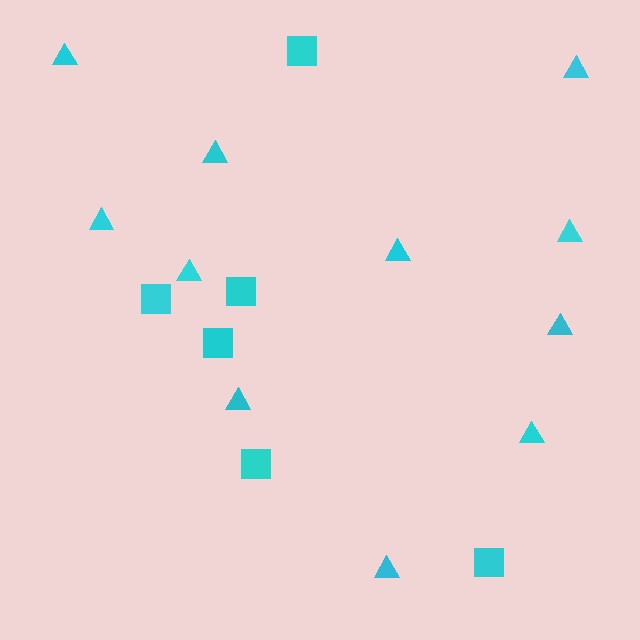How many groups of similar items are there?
There are 2 groups: one group of triangles (11) and one group of squares (6).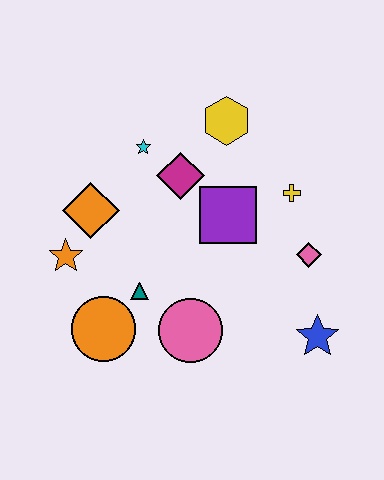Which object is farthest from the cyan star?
The blue star is farthest from the cyan star.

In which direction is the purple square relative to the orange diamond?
The purple square is to the right of the orange diamond.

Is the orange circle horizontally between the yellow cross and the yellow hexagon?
No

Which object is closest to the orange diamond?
The orange star is closest to the orange diamond.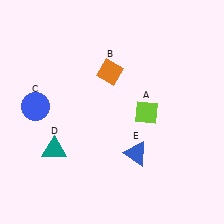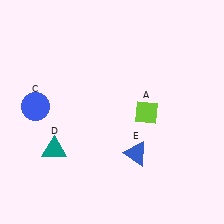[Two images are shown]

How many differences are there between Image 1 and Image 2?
There is 1 difference between the two images.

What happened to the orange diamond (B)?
The orange diamond (B) was removed in Image 2. It was in the top-left area of Image 1.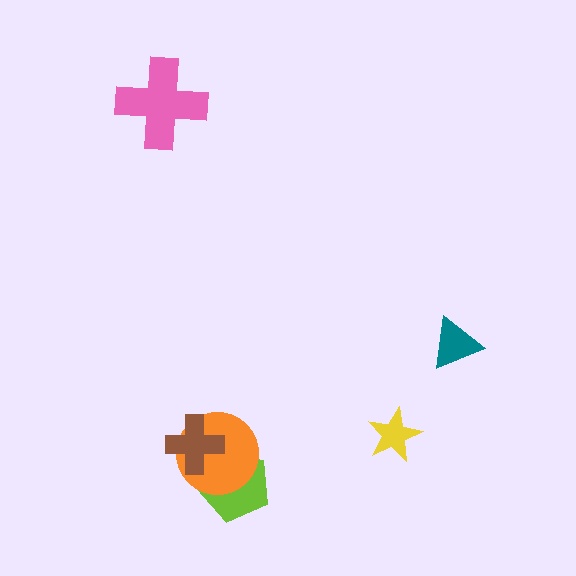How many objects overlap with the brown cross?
2 objects overlap with the brown cross.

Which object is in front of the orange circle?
The brown cross is in front of the orange circle.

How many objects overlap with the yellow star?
0 objects overlap with the yellow star.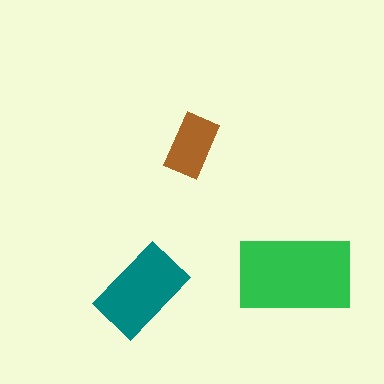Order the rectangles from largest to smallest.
the green one, the teal one, the brown one.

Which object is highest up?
The brown rectangle is topmost.